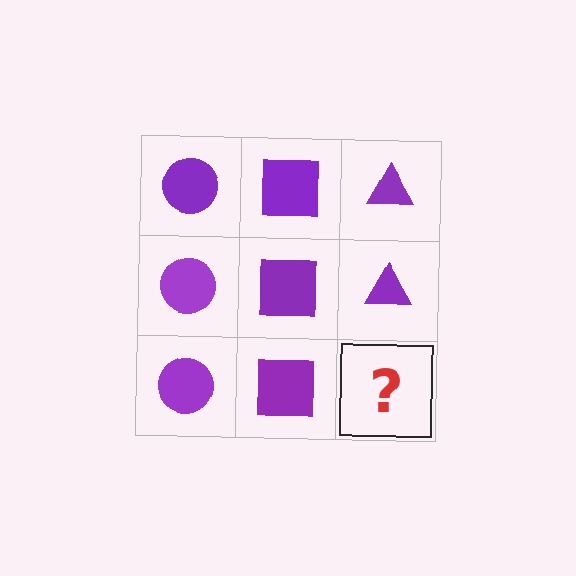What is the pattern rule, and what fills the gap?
The rule is that each column has a consistent shape. The gap should be filled with a purple triangle.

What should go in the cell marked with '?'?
The missing cell should contain a purple triangle.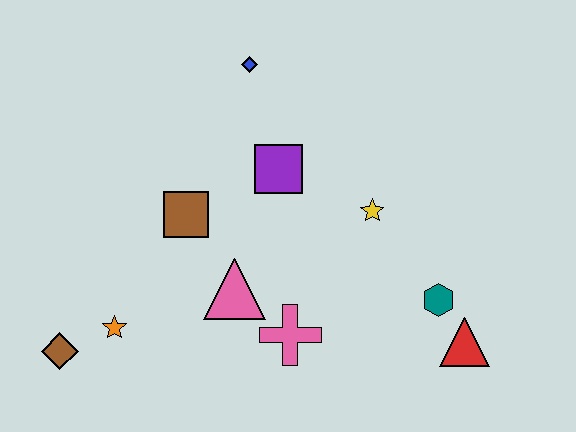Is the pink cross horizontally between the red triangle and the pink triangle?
Yes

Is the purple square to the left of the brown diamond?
No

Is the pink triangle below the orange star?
No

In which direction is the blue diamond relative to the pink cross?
The blue diamond is above the pink cross.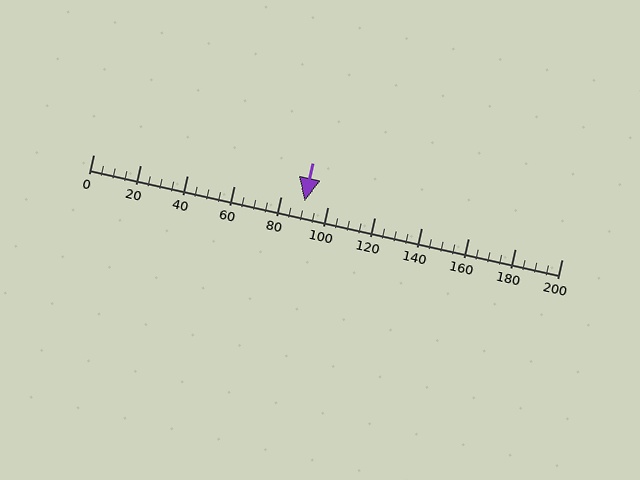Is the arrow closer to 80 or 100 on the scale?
The arrow is closer to 100.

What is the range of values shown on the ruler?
The ruler shows values from 0 to 200.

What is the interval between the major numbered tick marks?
The major tick marks are spaced 20 units apart.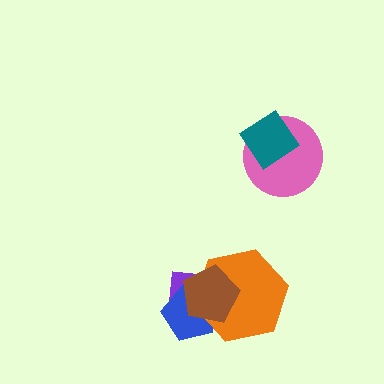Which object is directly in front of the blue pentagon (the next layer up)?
The orange hexagon is directly in front of the blue pentagon.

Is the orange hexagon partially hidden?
Yes, it is partially covered by another shape.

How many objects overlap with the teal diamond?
1 object overlaps with the teal diamond.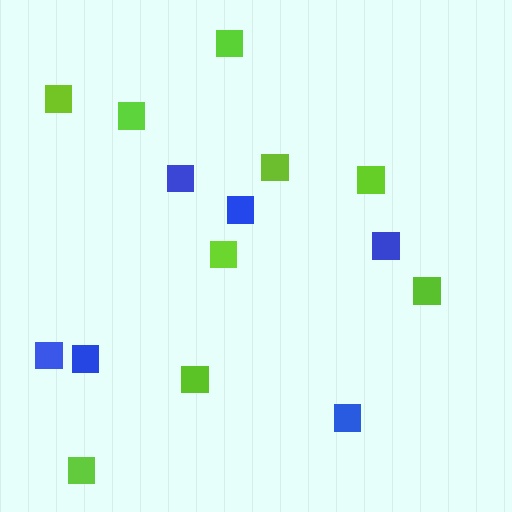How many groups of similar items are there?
There are 2 groups: one group of blue squares (6) and one group of lime squares (9).